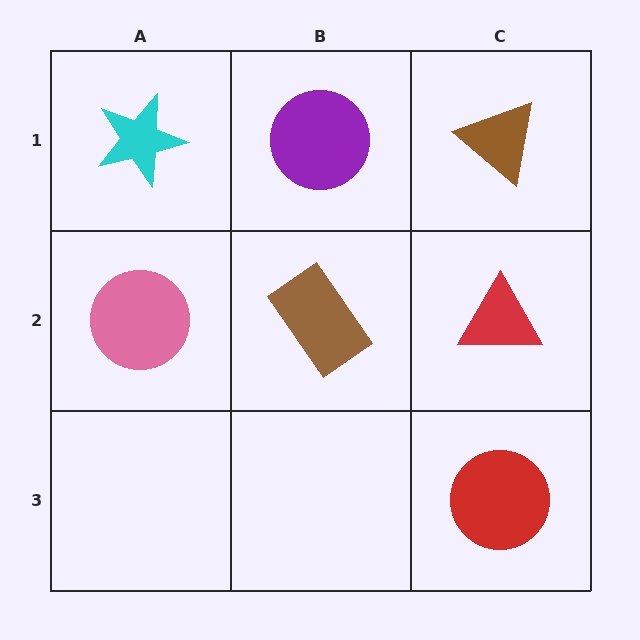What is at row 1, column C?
A brown triangle.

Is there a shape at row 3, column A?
No, that cell is empty.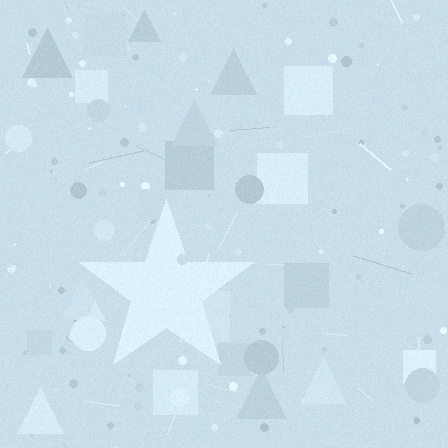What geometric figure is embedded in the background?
A star is embedded in the background.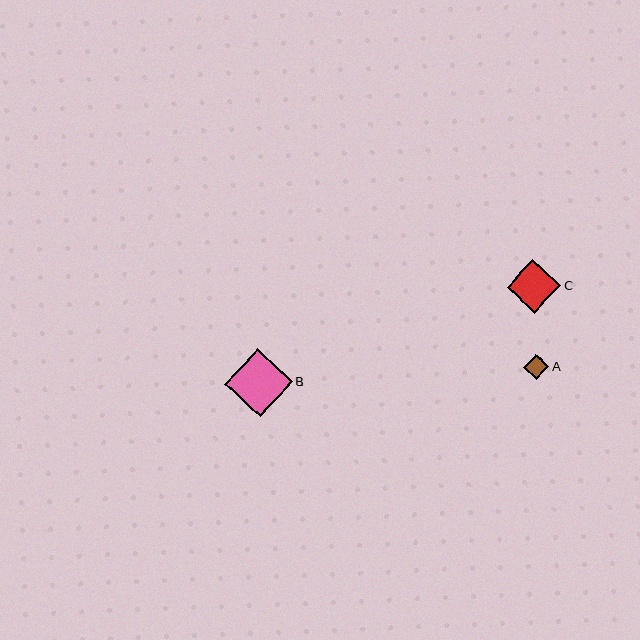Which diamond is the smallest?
Diamond A is the smallest with a size of approximately 25 pixels.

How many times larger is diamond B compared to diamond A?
Diamond B is approximately 2.7 times the size of diamond A.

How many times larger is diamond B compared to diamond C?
Diamond B is approximately 1.3 times the size of diamond C.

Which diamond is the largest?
Diamond B is the largest with a size of approximately 68 pixels.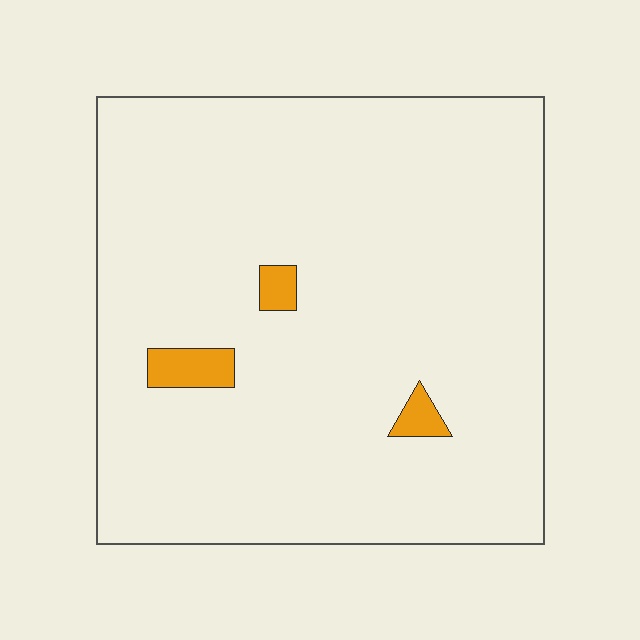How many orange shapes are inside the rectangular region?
3.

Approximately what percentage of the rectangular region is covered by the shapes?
Approximately 5%.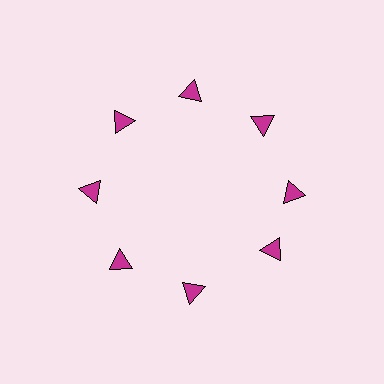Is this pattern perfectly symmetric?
No. The 8 magenta triangles are arranged in a ring, but one element near the 4 o'clock position is rotated out of alignment along the ring, breaking the 8-fold rotational symmetry.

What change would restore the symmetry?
The symmetry would be restored by rotating it back into even spacing with its neighbors so that all 8 triangles sit at equal angles and equal distance from the center.